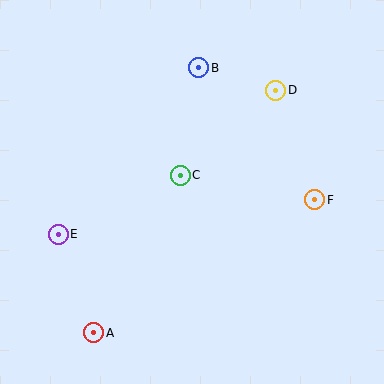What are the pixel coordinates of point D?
Point D is at (276, 90).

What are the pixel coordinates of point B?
Point B is at (199, 68).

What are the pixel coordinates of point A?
Point A is at (94, 333).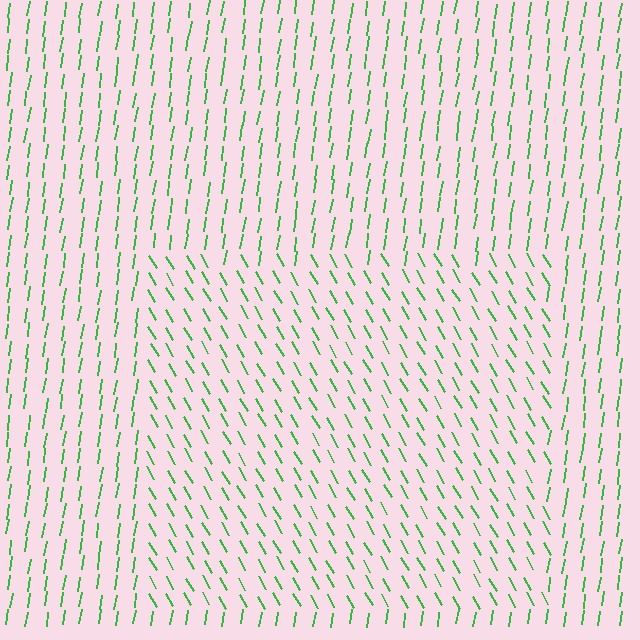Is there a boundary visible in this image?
Yes, there is a texture boundary formed by a change in line orientation.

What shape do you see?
I see a rectangle.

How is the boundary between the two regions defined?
The boundary is defined purely by a change in line orientation (approximately 39 degrees difference). All lines are the same color and thickness.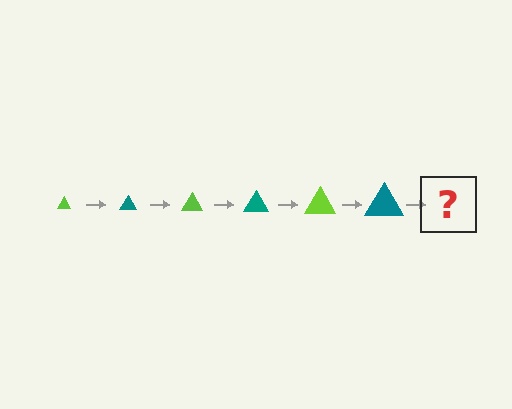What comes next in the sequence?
The next element should be a lime triangle, larger than the previous one.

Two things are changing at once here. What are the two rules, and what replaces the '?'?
The two rules are that the triangle grows larger each step and the color cycles through lime and teal. The '?' should be a lime triangle, larger than the previous one.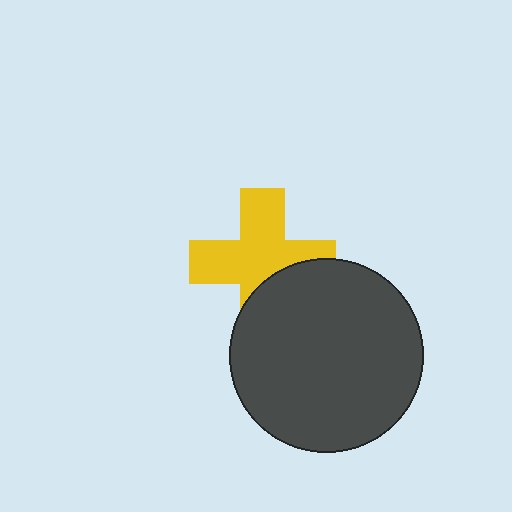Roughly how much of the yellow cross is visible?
Most of it is visible (roughly 69%).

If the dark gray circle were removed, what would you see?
You would see the complete yellow cross.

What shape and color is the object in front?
The object in front is a dark gray circle.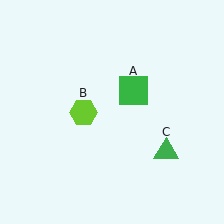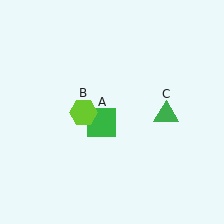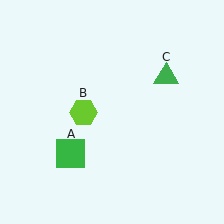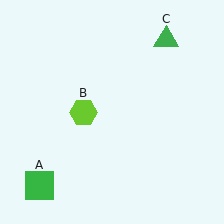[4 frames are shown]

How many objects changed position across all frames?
2 objects changed position: green square (object A), green triangle (object C).